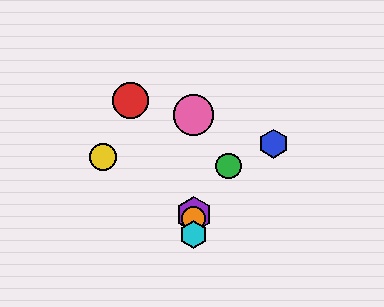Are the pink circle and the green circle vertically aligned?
No, the pink circle is at x≈194 and the green circle is at x≈228.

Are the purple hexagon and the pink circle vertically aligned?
Yes, both are at x≈194.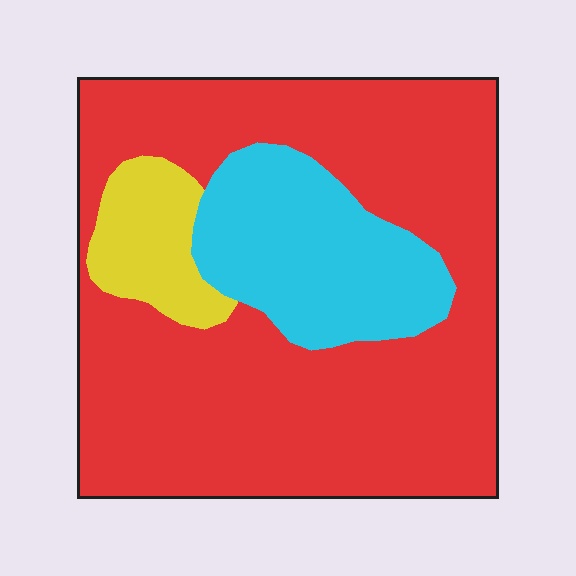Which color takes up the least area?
Yellow, at roughly 10%.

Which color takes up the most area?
Red, at roughly 70%.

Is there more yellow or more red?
Red.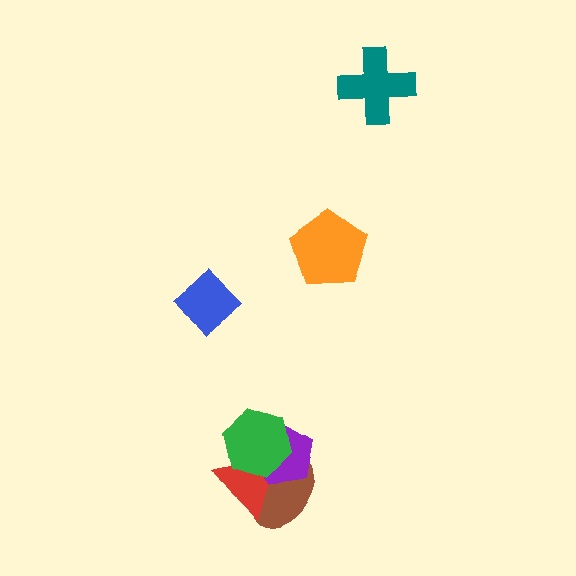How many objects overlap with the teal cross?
0 objects overlap with the teal cross.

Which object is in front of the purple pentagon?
The green hexagon is in front of the purple pentagon.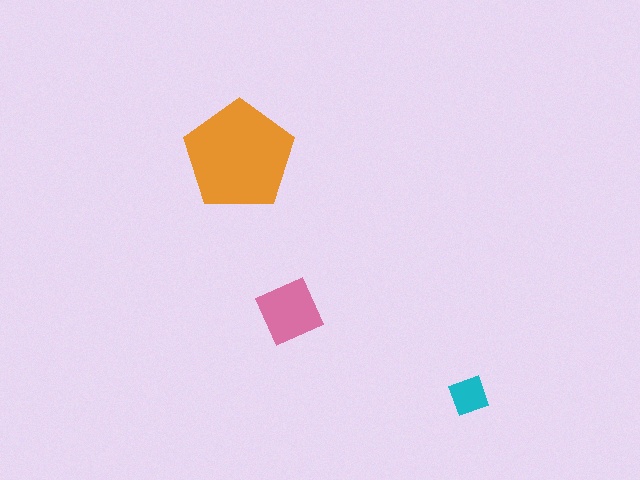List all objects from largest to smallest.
The orange pentagon, the pink square, the cyan diamond.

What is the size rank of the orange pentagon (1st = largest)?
1st.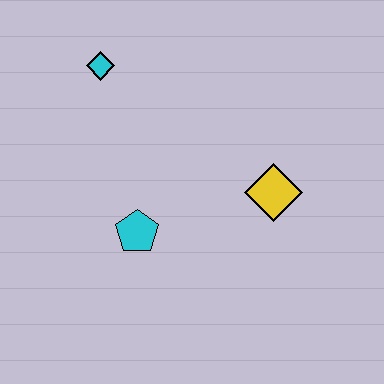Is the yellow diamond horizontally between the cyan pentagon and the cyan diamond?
No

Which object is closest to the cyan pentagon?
The yellow diamond is closest to the cyan pentagon.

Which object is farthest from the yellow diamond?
The cyan diamond is farthest from the yellow diamond.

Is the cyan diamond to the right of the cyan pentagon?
No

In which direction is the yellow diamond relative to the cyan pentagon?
The yellow diamond is to the right of the cyan pentagon.